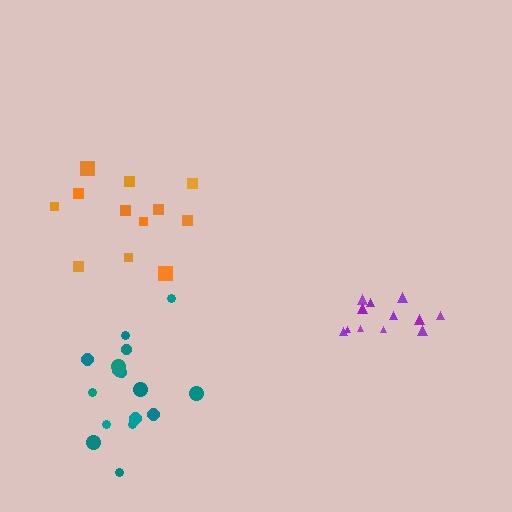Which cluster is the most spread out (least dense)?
Orange.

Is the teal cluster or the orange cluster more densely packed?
Teal.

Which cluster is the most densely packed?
Teal.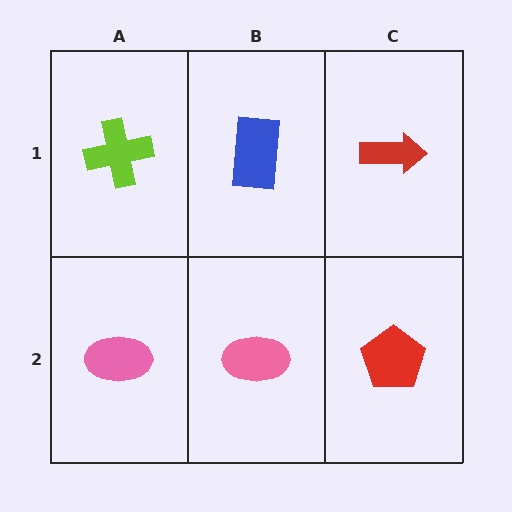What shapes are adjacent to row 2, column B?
A blue rectangle (row 1, column B), a pink ellipse (row 2, column A), a red pentagon (row 2, column C).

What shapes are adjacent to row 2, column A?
A lime cross (row 1, column A), a pink ellipse (row 2, column B).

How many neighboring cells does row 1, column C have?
2.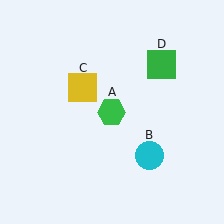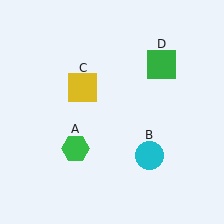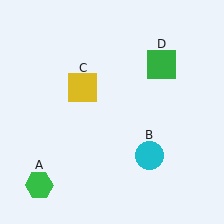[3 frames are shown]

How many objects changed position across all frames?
1 object changed position: green hexagon (object A).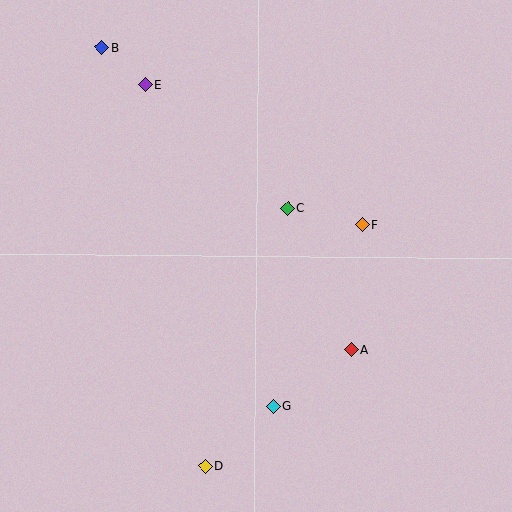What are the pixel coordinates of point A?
Point A is at (352, 350).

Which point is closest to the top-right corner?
Point F is closest to the top-right corner.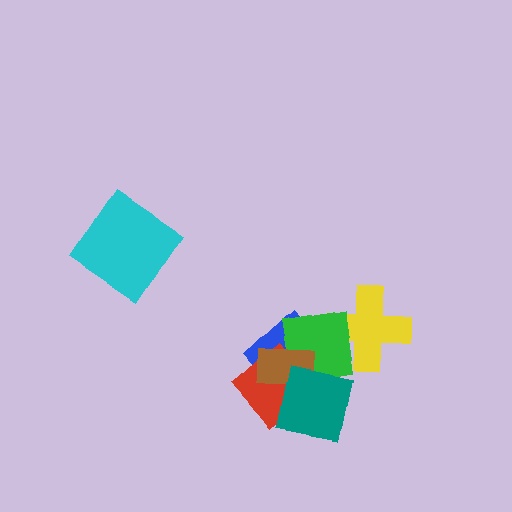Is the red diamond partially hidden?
Yes, it is partially covered by another shape.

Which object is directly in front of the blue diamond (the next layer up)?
The red diamond is directly in front of the blue diamond.